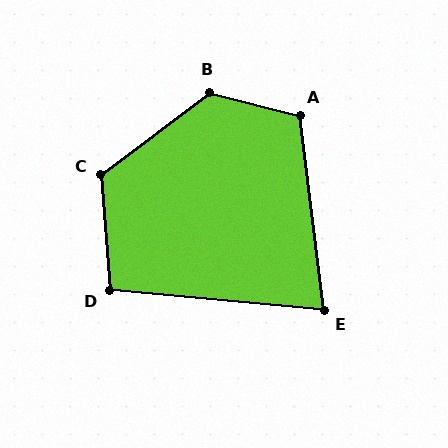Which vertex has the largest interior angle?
B, at approximately 128 degrees.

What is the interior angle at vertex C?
Approximately 123 degrees (obtuse).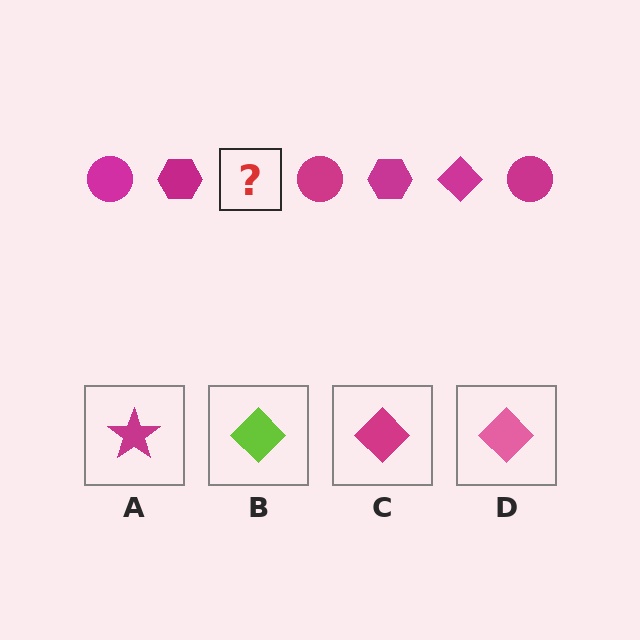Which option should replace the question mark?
Option C.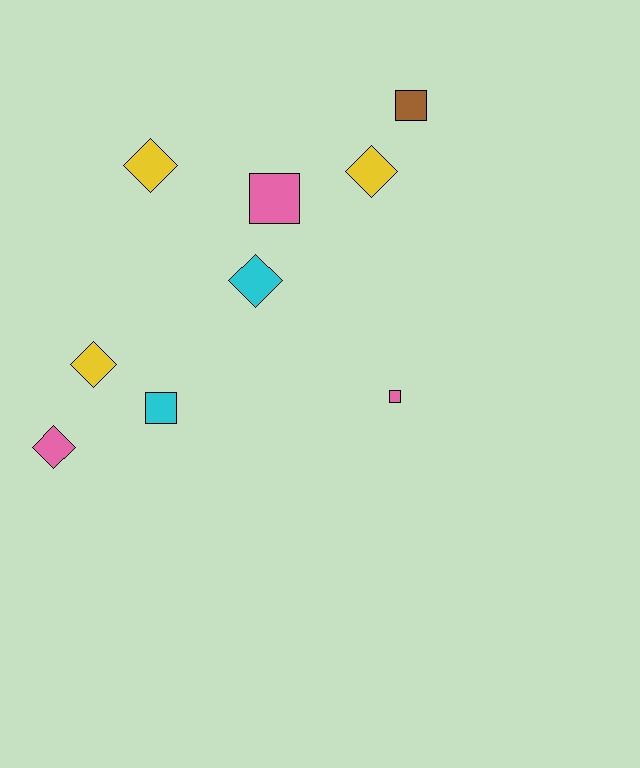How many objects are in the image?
There are 9 objects.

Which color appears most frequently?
Yellow, with 3 objects.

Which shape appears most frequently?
Diamond, with 5 objects.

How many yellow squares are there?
There are no yellow squares.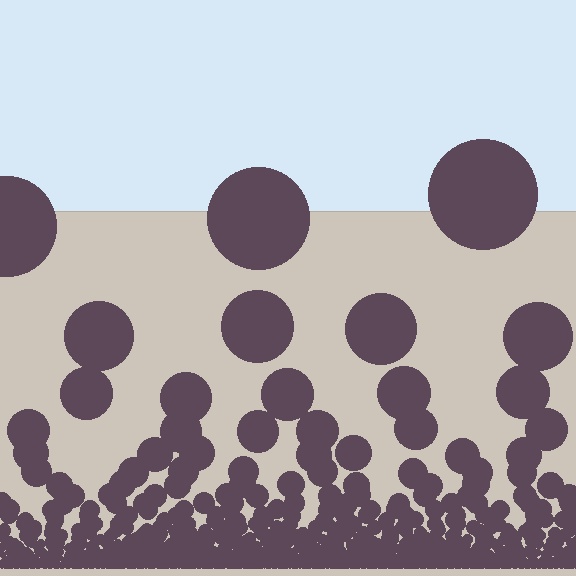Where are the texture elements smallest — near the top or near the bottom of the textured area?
Near the bottom.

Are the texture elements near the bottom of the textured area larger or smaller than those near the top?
Smaller. The gradient is inverted — elements near the bottom are smaller and denser.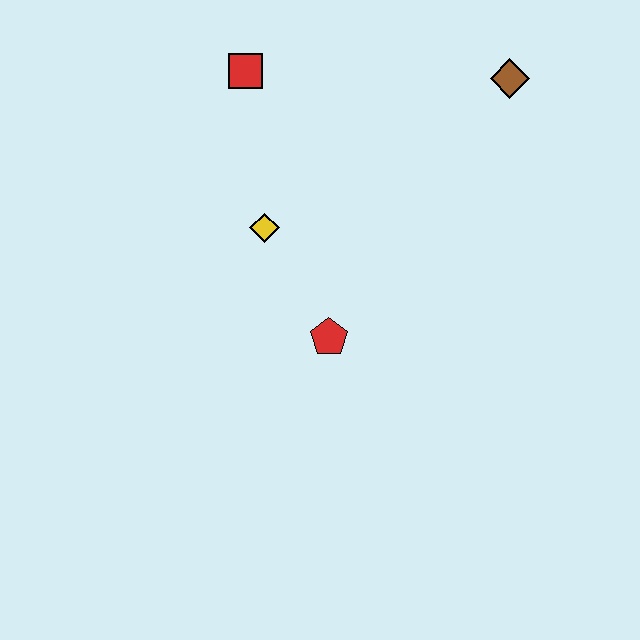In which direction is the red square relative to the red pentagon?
The red square is above the red pentagon.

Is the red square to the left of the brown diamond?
Yes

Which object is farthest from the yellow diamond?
The brown diamond is farthest from the yellow diamond.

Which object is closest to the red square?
The yellow diamond is closest to the red square.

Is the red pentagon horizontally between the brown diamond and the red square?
Yes